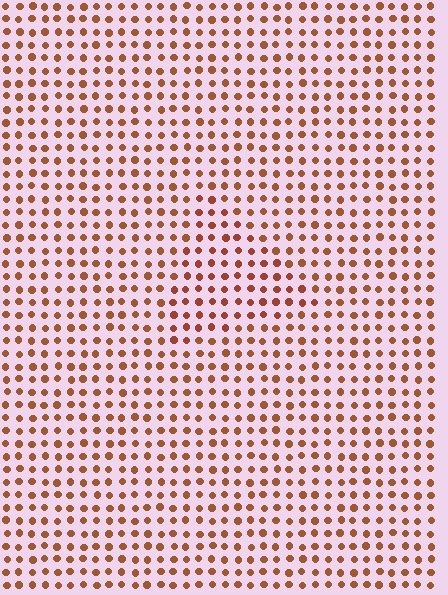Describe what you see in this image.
The image is filled with small brown elements in a uniform arrangement. A triangle-shaped region is visible where the elements are tinted to a slightly different hue, forming a subtle color boundary.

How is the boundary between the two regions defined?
The boundary is defined purely by a slight shift in hue (about 13 degrees). Spacing, size, and orientation are identical on both sides.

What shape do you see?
I see a triangle.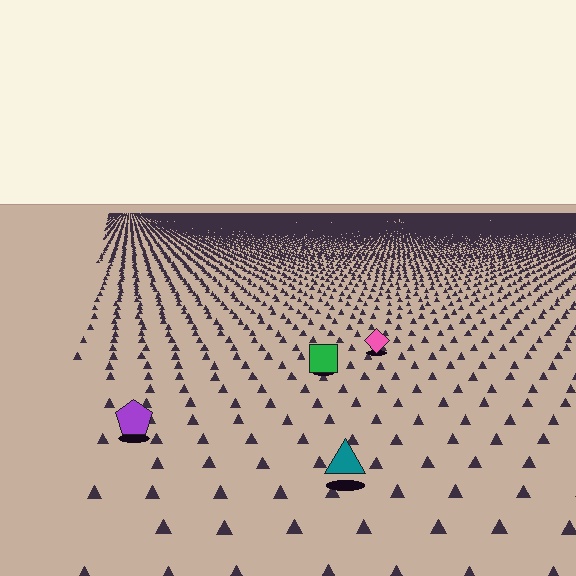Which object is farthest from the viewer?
The pink diamond is farthest from the viewer. It appears smaller and the ground texture around it is denser.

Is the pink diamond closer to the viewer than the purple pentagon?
No. The purple pentagon is closer — you can tell from the texture gradient: the ground texture is coarser near it.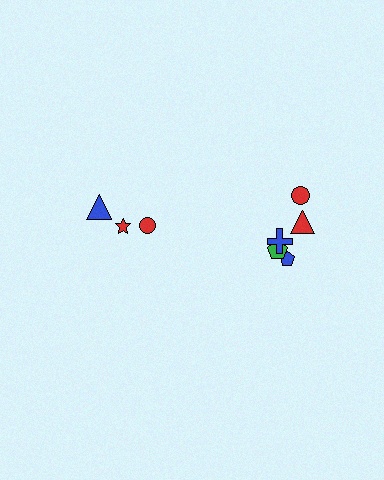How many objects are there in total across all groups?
There are 8 objects.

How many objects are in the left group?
There are 3 objects.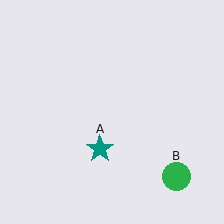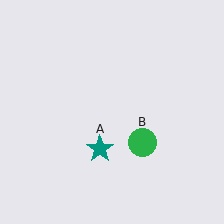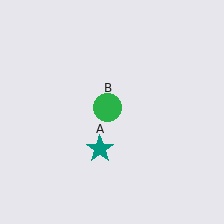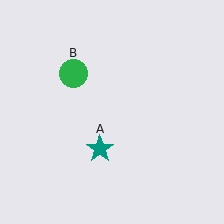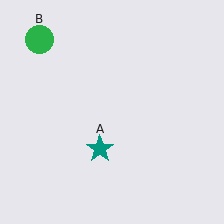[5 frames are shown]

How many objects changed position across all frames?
1 object changed position: green circle (object B).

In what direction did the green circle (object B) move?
The green circle (object B) moved up and to the left.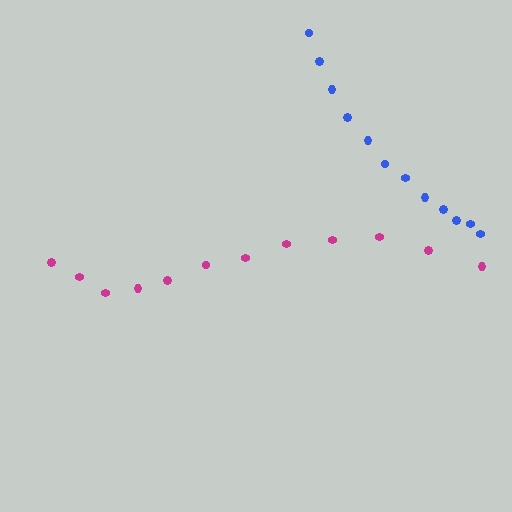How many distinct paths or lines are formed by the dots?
There are 2 distinct paths.